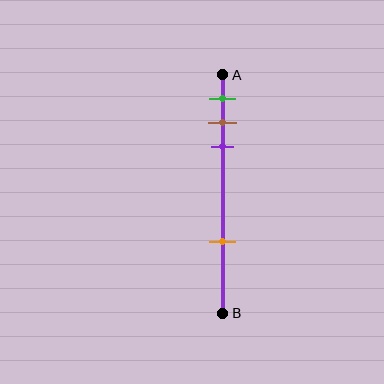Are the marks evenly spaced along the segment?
No, the marks are not evenly spaced.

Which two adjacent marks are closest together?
The brown and purple marks are the closest adjacent pair.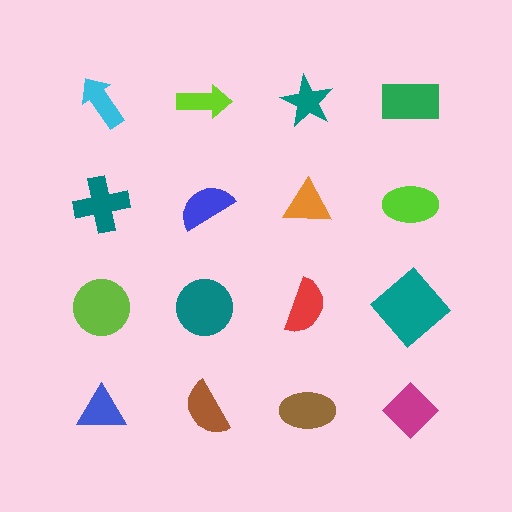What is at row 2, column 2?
A blue semicircle.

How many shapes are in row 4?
4 shapes.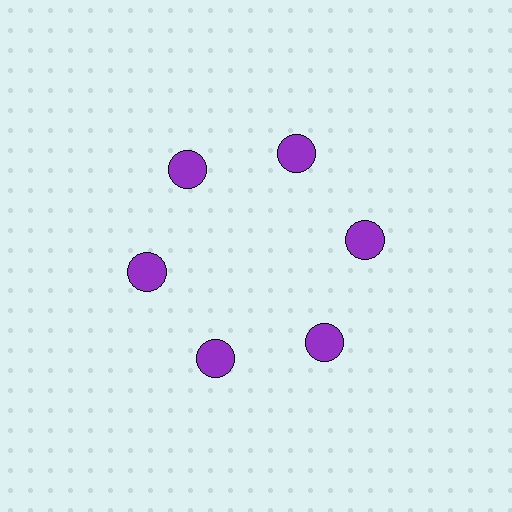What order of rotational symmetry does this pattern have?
This pattern has 6-fold rotational symmetry.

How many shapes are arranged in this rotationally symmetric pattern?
There are 6 shapes, arranged in 6 groups of 1.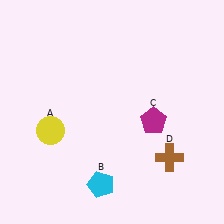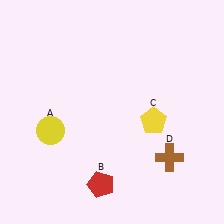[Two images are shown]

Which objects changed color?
B changed from cyan to red. C changed from magenta to yellow.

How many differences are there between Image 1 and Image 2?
There are 2 differences between the two images.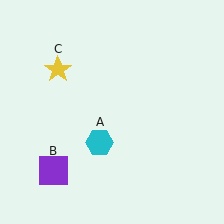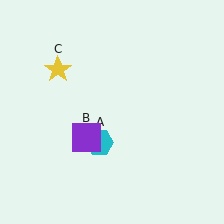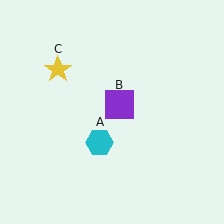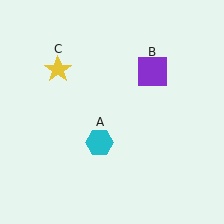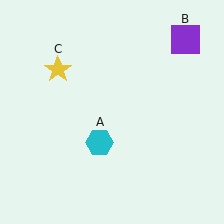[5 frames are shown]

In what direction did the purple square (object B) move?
The purple square (object B) moved up and to the right.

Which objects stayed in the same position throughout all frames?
Cyan hexagon (object A) and yellow star (object C) remained stationary.